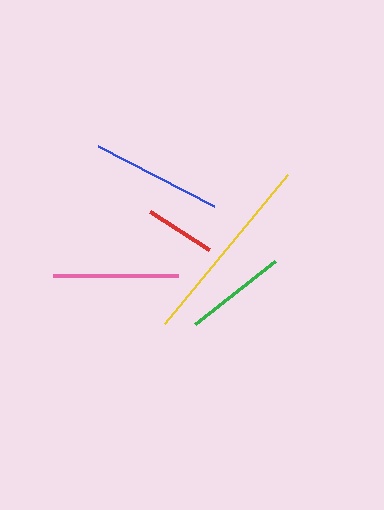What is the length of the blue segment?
The blue segment is approximately 130 pixels long.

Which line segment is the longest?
The yellow line is the longest at approximately 193 pixels.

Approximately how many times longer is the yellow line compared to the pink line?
The yellow line is approximately 1.5 times the length of the pink line.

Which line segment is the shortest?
The red line is the shortest at approximately 70 pixels.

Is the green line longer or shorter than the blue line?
The blue line is longer than the green line.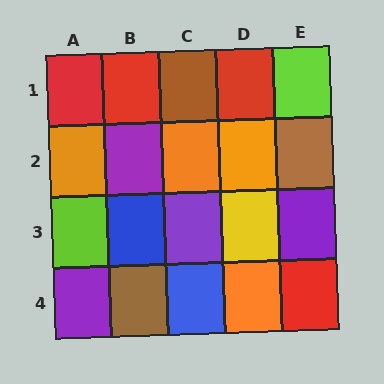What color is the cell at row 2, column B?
Purple.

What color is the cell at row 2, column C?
Orange.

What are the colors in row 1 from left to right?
Red, red, brown, red, lime.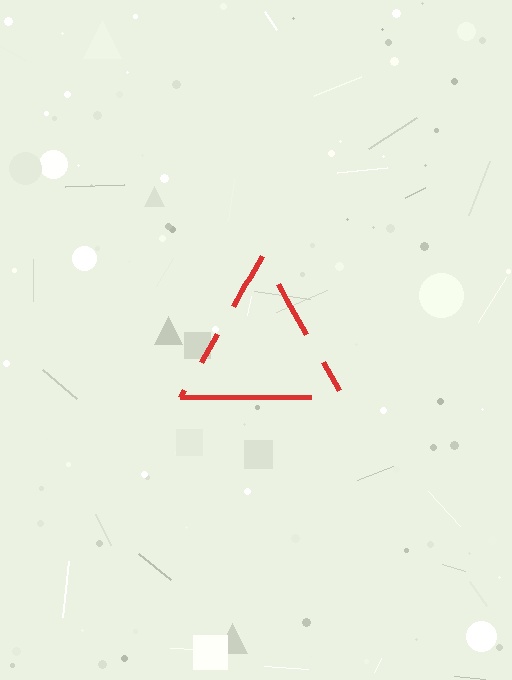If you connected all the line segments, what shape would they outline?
They would outline a triangle.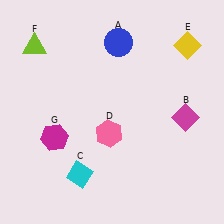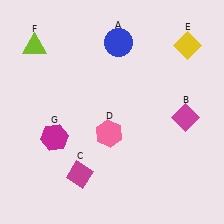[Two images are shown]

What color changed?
The diamond (C) changed from cyan in Image 1 to magenta in Image 2.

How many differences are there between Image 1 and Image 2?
There is 1 difference between the two images.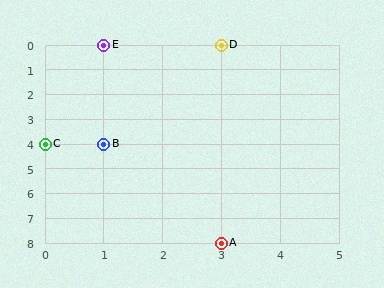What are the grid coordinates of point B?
Point B is at grid coordinates (1, 4).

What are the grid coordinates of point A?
Point A is at grid coordinates (3, 8).